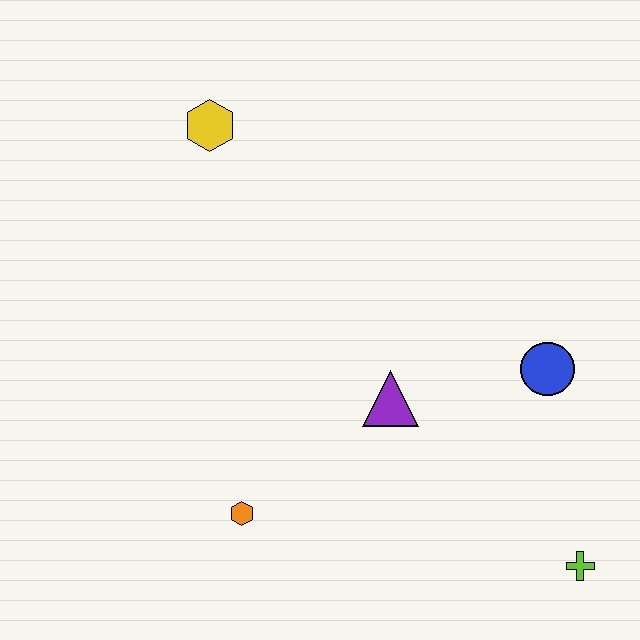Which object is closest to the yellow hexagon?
The purple triangle is closest to the yellow hexagon.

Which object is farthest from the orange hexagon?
The yellow hexagon is farthest from the orange hexagon.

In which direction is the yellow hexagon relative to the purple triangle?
The yellow hexagon is above the purple triangle.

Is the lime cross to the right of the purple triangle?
Yes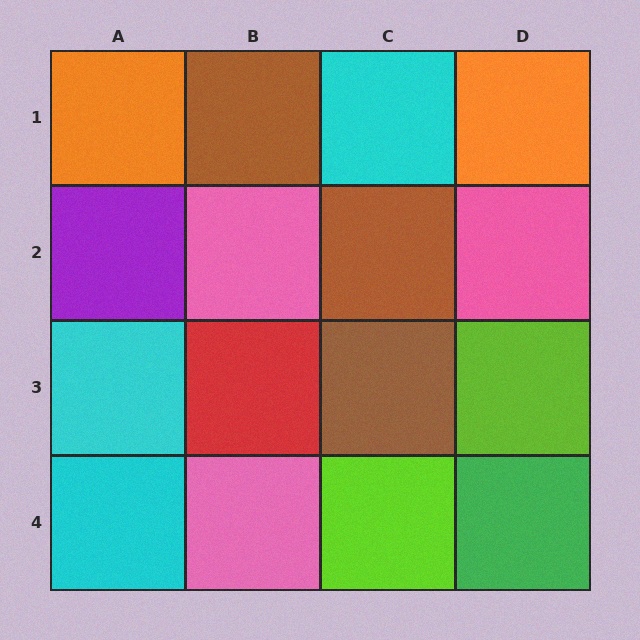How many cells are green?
1 cell is green.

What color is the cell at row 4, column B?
Pink.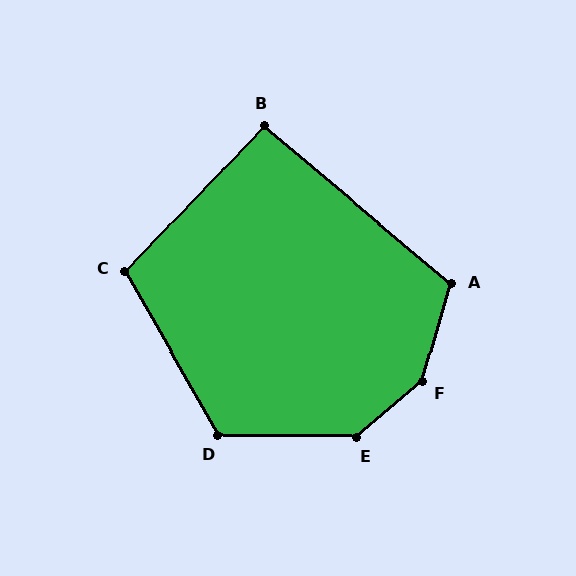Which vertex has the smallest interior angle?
B, at approximately 94 degrees.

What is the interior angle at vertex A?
Approximately 113 degrees (obtuse).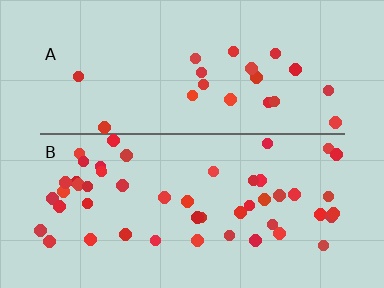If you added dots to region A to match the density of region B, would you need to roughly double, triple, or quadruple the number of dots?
Approximately double.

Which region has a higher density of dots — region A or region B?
B (the bottom).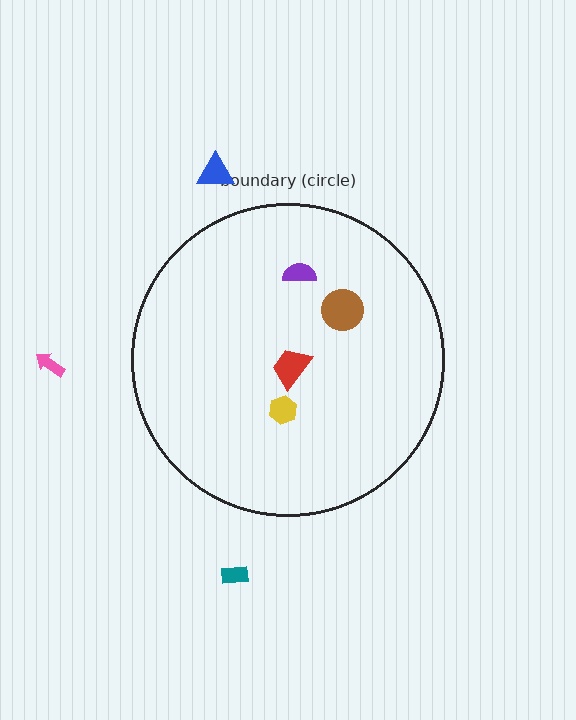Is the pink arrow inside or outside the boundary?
Outside.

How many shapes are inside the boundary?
4 inside, 3 outside.